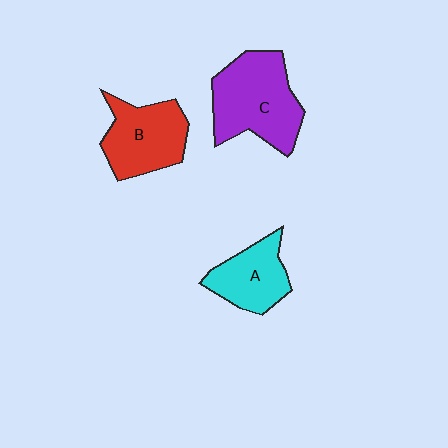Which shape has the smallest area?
Shape A (cyan).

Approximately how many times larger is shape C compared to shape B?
Approximately 1.3 times.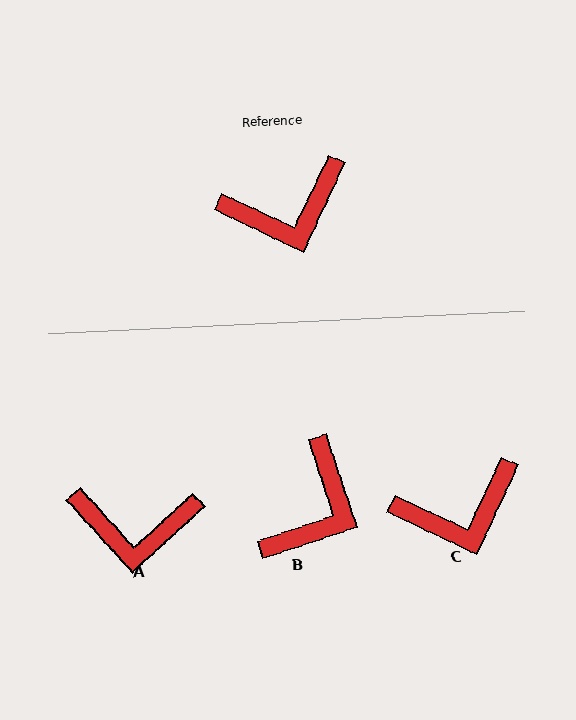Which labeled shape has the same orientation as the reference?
C.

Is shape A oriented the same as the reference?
No, it is off by about 22 degrees.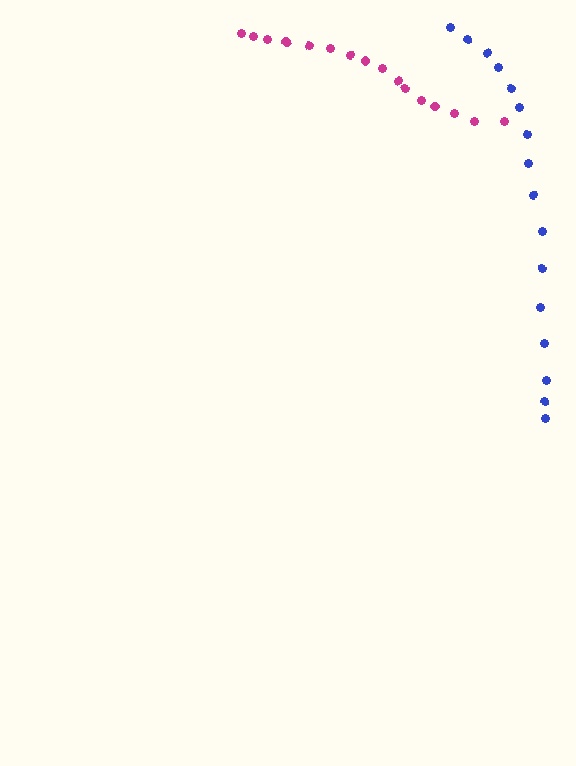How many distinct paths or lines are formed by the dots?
There are 2 distinct paths.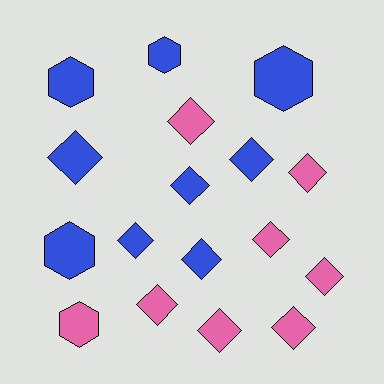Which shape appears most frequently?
Diamond, with 12 objects.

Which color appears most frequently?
Blue, with 9 objects.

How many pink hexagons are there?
There is 1 pink hexagon.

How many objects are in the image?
There are 17 objects.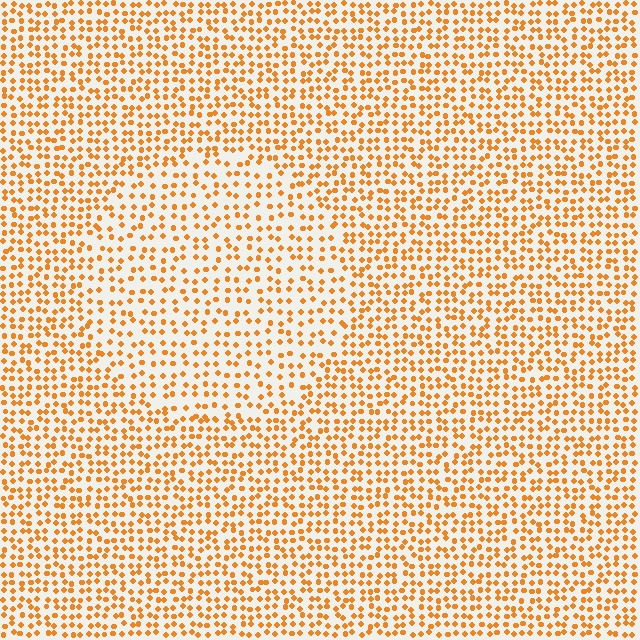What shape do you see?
I see a circle.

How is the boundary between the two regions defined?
The boundary is defined by a change in element density (approximately 1.5x ratio). All elements are the same color, size, and shape.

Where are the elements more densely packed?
The elements are more densely packed outside the circle boundary.